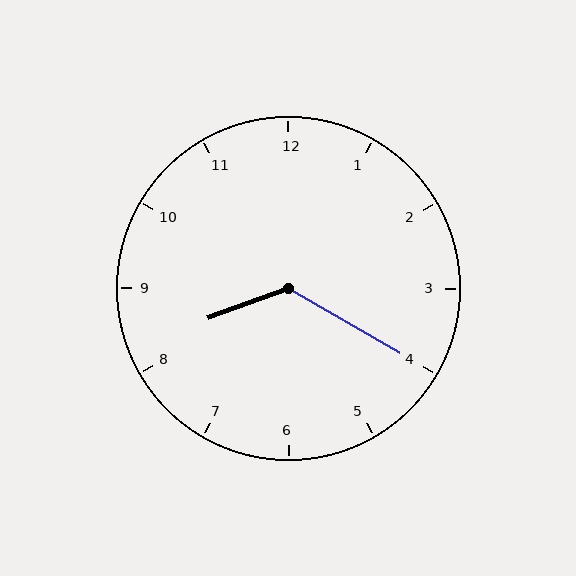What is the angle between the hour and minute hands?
Approximately 130 degrees.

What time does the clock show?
8:20.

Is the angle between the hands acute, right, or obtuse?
It is obtuse.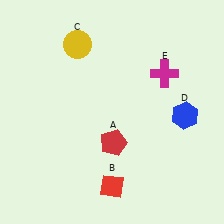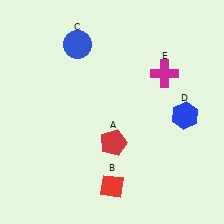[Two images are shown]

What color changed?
The circle (C) changed from yellow in Image 1 to blue in Image 2.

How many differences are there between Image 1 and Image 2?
There is 1 difference between the two images.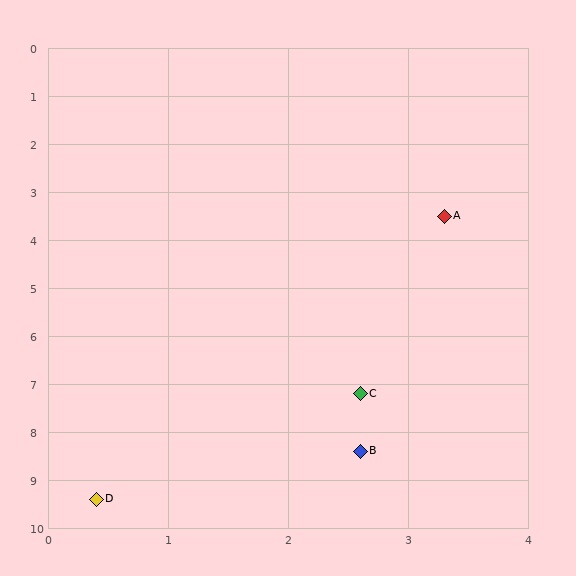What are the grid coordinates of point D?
Point D is at approximately (0.4, 9.4).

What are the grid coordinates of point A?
Point A is at approximately (3.3, 3.5).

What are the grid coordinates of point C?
Point C is at approximately (2.6, 7.2).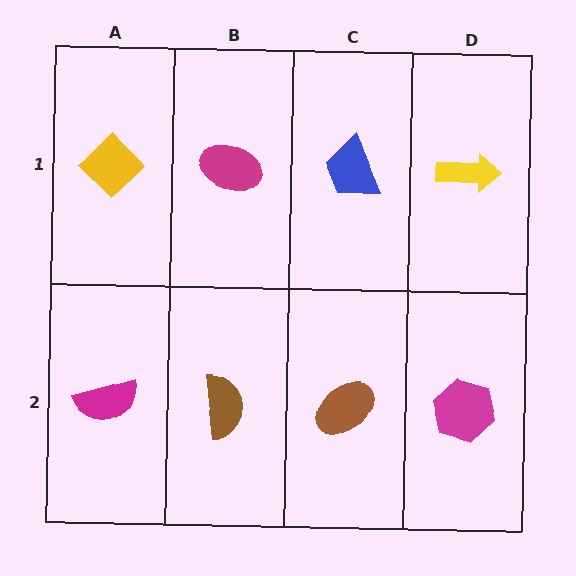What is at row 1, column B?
A magenta ellipse.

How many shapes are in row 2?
4 shapes.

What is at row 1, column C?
A blue trapezoid.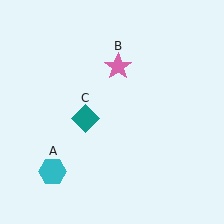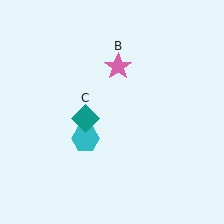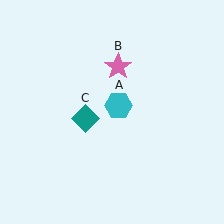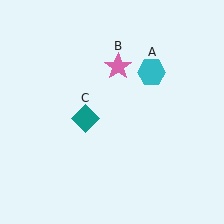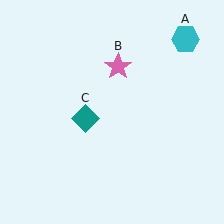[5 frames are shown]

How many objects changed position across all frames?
1 object changed position: cyan hexagon (object A).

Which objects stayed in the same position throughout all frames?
Pink star (object B) and teal diamond (object C) remained stationary.